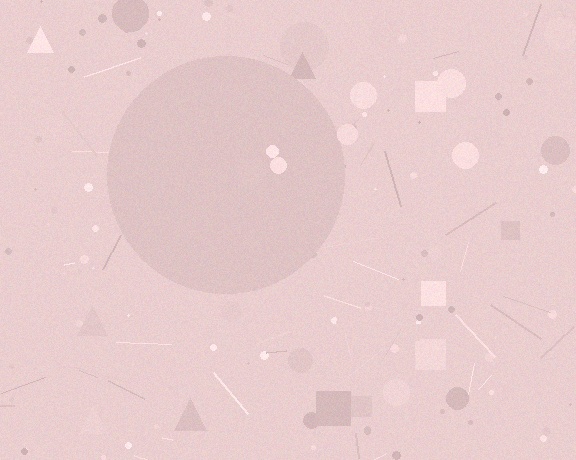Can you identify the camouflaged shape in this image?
The camouflaged shape is a circle.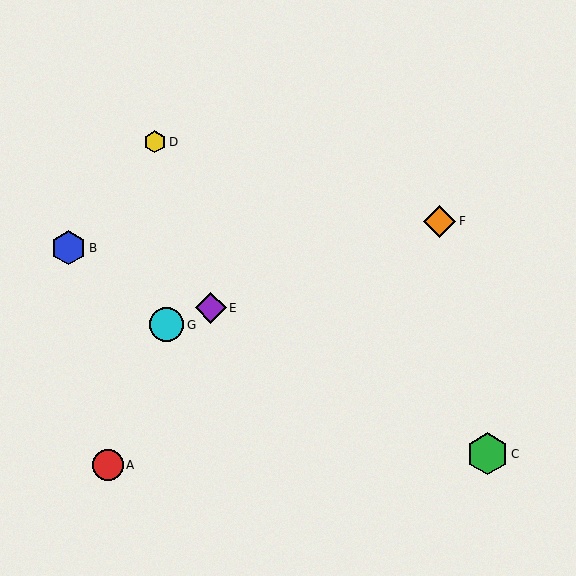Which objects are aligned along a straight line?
Objects E, F, G are aligned along a straight line.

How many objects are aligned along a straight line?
3 objects (E, F, G) are aligned along a straight line.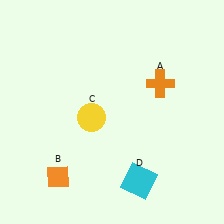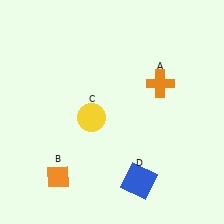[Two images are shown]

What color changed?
The square (D) changed from cyan in Image 1 to blue in Image 2.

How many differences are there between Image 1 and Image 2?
There is 1 difference between the two images.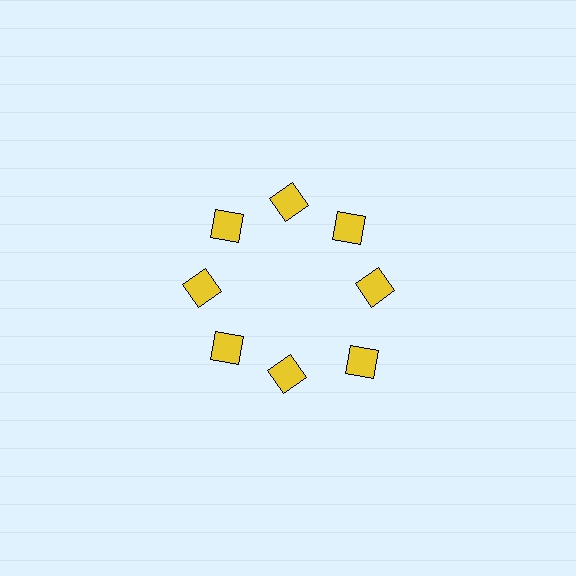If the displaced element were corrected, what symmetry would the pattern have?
It would have 8-fold rotational symmetry — the pattern would map onto itself every 45 degrees.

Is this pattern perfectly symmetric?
No. The 8 yellow squares are arranged in a ring, but one element near the 4 o'clock position is pushed outward from the center, breaking the 8-fold rotational symmetry.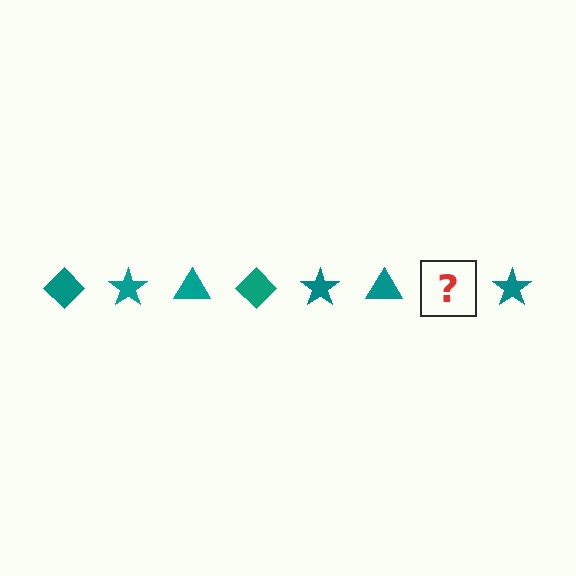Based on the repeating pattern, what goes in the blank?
The blank should be a teal diamond.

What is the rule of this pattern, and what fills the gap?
The rule is that the pattern cycles through diamond, star, triangle shapes in teal. The gap should be filled with a teal diamond.